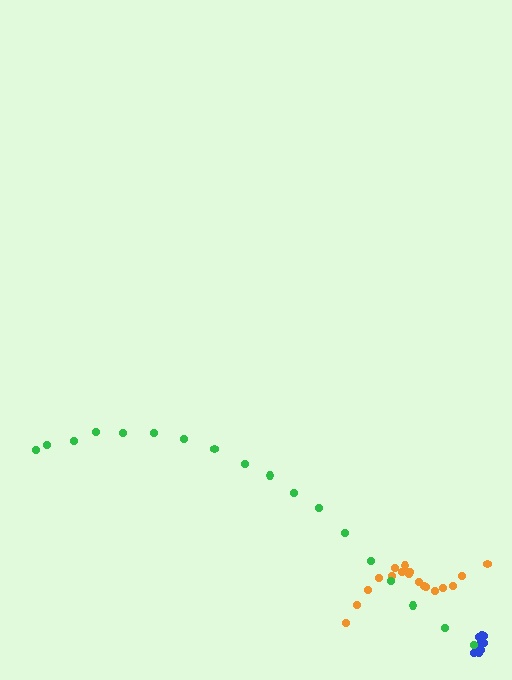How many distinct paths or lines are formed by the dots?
There are 3 distinct paths.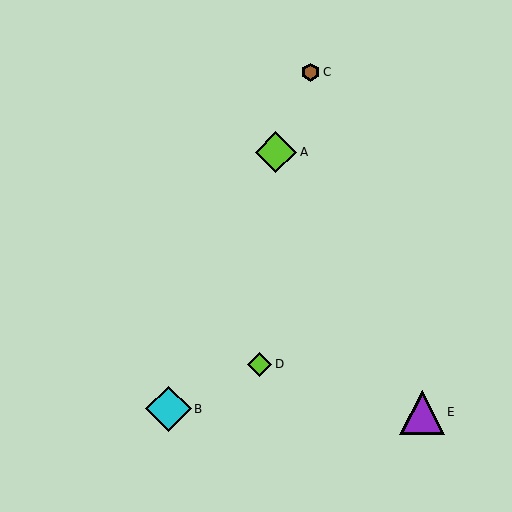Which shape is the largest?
The cyan diamond (labeled B) is the largest.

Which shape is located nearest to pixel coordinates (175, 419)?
The cyan diamond (labeled B) at (169, 409) is nearest to that location.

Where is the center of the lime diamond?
The center of the lime diamond is at (276, 152).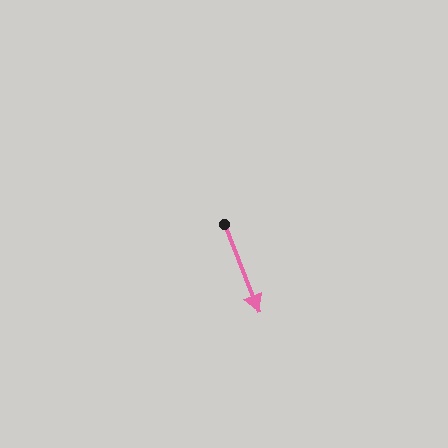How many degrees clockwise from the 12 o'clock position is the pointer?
Approximately 158 degrees.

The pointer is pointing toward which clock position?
Roughly 5 o'clock.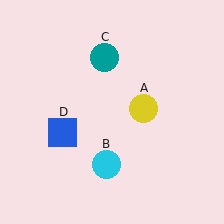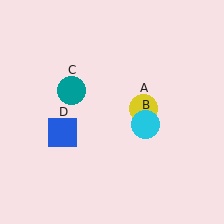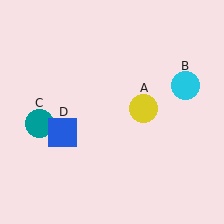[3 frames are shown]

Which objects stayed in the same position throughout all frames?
Yellow circle (object A) and blue square (object D) remained stationary.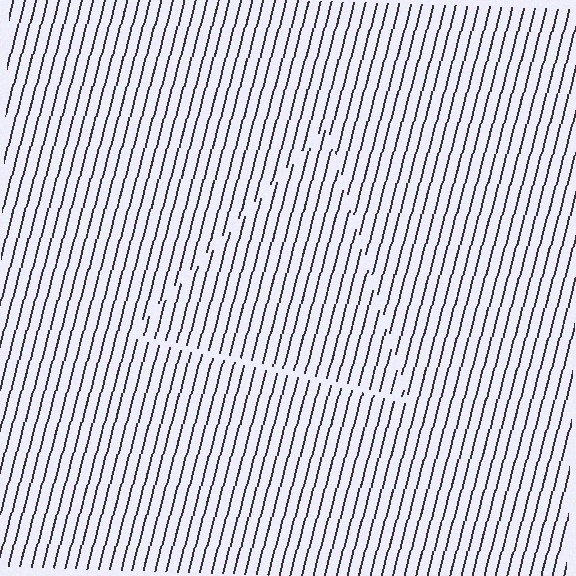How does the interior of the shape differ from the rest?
The interior of the shape contains the same grating, shifted by half a period — the contour is defined by the phase discontinuity where line-ends from the inner and outer gratings abut.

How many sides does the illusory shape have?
3 sides — the line-ends trace a triangle.